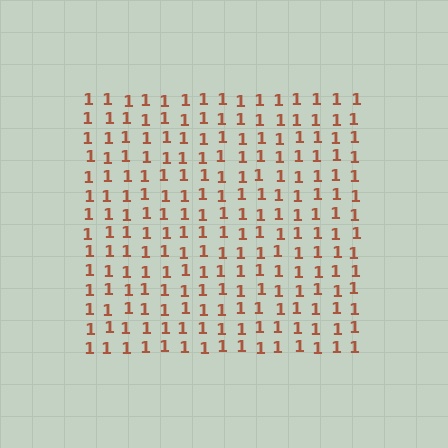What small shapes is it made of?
It is made of small digit 1's.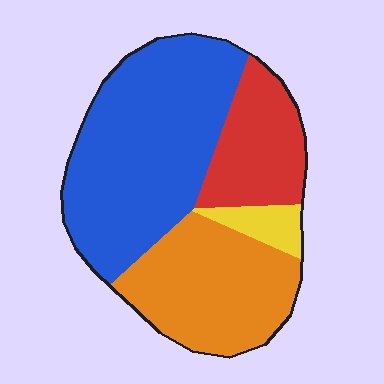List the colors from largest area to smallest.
From largest to smallest: blue, orange, red, yellow.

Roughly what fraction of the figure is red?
Red takes up about one fifth (1/5) of the figure.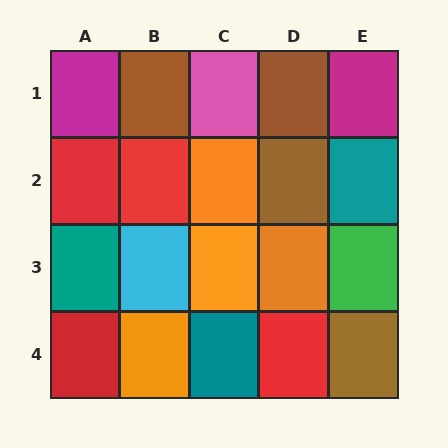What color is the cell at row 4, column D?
Red.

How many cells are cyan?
1 cell is cyan.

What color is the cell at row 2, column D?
Brown.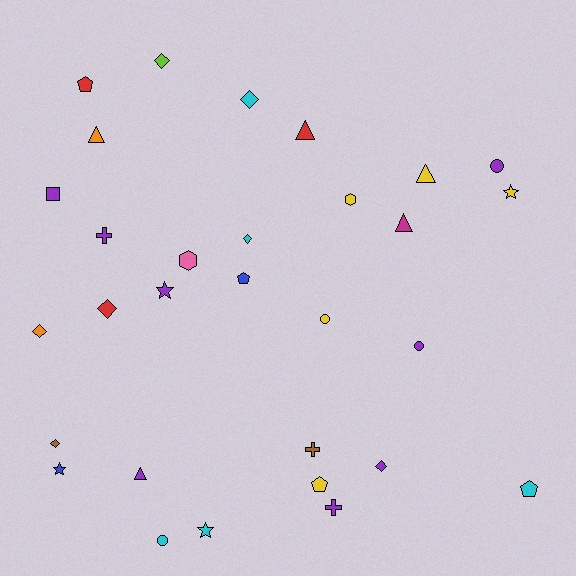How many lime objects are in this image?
There is 1 lime object.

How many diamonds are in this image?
There are 7 diamonds.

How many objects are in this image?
There are 30 objects.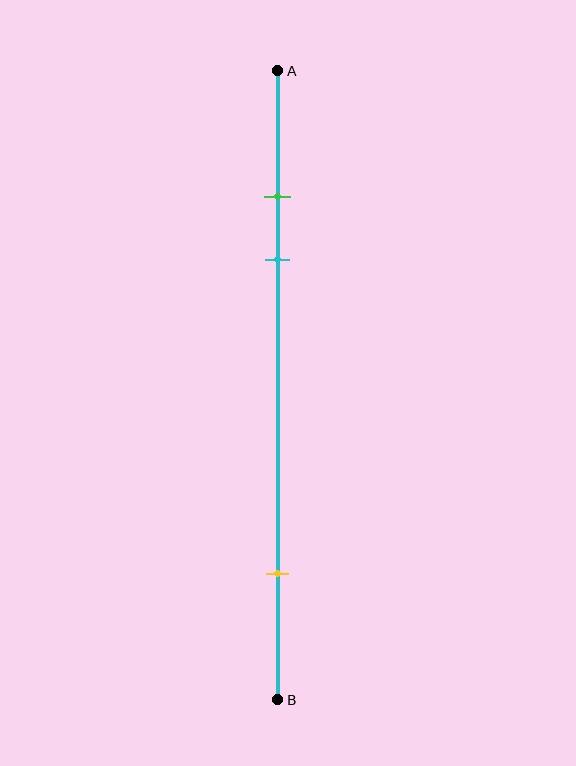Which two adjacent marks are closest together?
The green and cyan marks are the closest adjacent pair.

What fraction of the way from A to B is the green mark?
The green mark is approximately 20% (0.2) of the way from A to B.